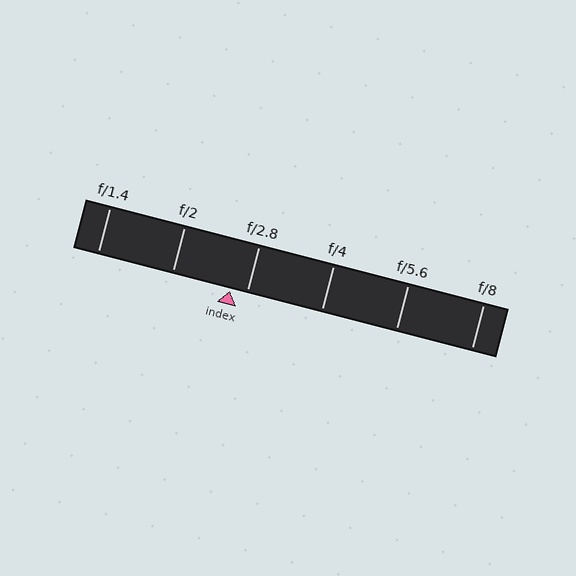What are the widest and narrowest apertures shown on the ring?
The widest aperture shown is f/1.4 and the narrowest is f/8.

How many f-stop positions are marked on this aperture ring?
There are 6 f-stop positions marked.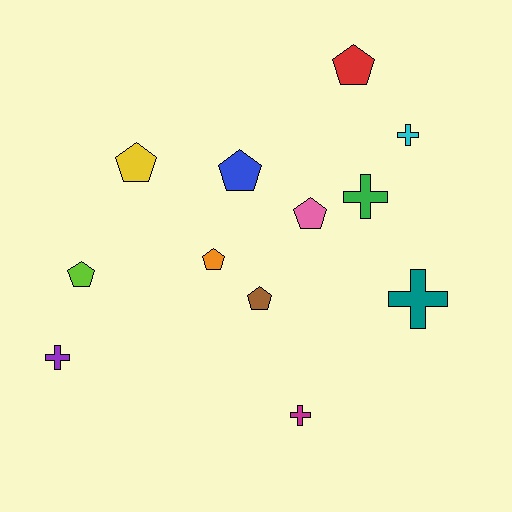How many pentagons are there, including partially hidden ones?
There are 7 pentagons.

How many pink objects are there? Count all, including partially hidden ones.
There is 1 pink object.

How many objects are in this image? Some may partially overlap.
There are 12 objects.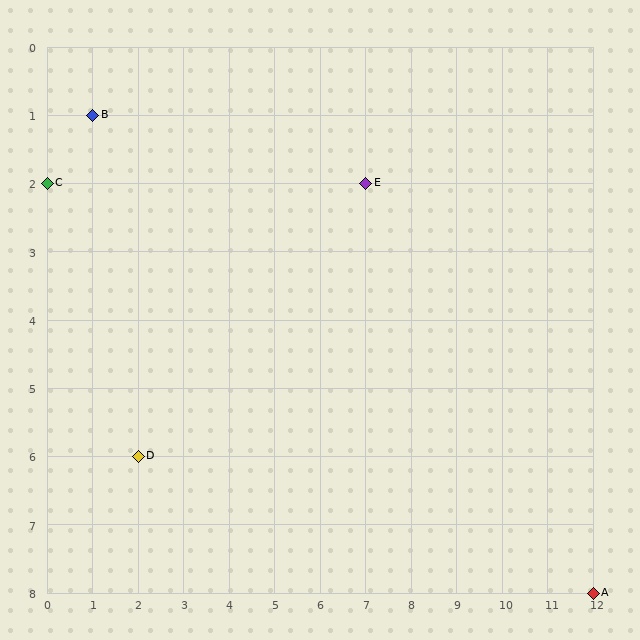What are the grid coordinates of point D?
Point D is at grid coordinates (2, 6).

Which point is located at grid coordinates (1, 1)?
Point B is at (1, 1).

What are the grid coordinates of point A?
Point A is at grid coordinates (12, 8).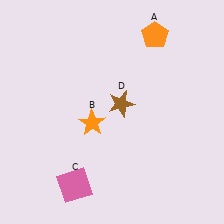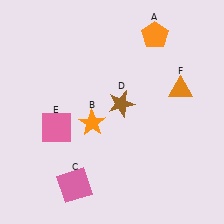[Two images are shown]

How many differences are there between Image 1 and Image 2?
There are 2 differences between the two images.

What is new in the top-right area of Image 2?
An orange triangle (F) was added in the top-right area of Image 2.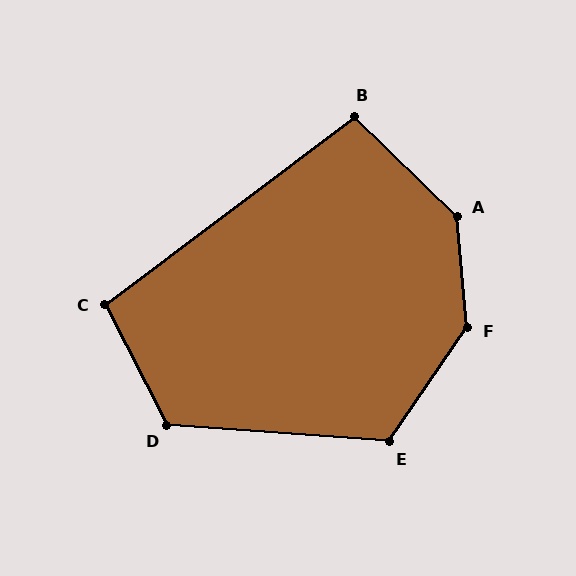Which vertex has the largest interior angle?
F, at approximately 140 degrees.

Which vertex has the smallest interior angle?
B, at approximately 99 degrees.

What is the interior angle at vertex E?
Approximately 120 degrees (obtuse).